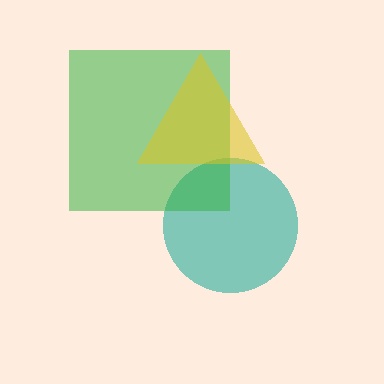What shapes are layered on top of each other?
The layered shapes are: a teal circle, a green square, a yellow triangle.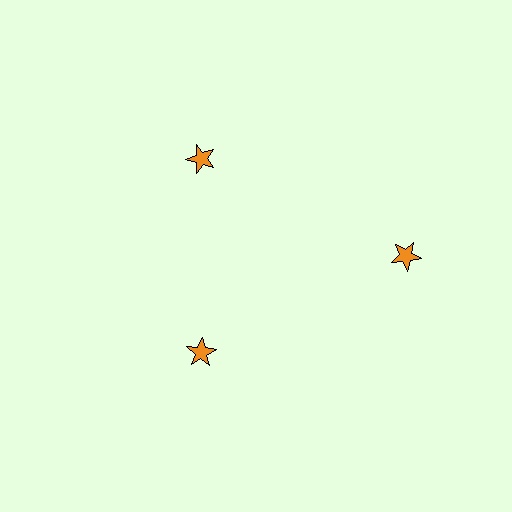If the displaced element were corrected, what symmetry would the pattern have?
It would have 3-fold rotational symmetry — the pattern would map onto itself every 120 degrees.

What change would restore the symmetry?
The symmetry would be restored by moving it inward, back onto the ring so that all 3 stars sit at equal angles and equal distance from the center.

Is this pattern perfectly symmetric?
No. The 3 orange stars are arranged in a ring, but one element near the 3 o'clock position is pushed outward from the center, breaking the 3-fold rotational symmetry.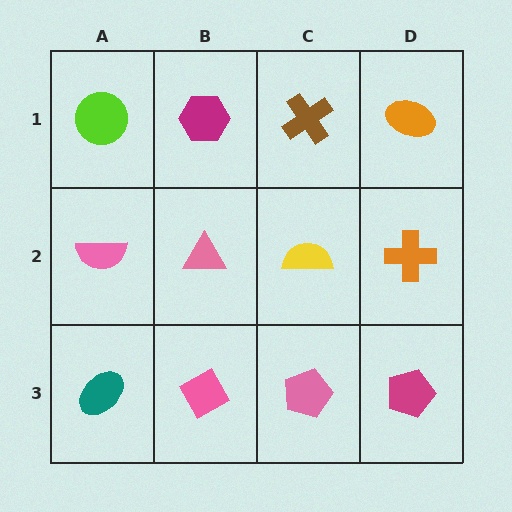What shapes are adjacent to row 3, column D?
An orange cross (row 2, column D), a pink pentagon (row 3, column C).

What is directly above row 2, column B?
A magenta hexagon.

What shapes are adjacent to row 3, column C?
A yellow semicircle (row 2, column C), a pink diamond (row 3, column B), a magenta pentagon (row 3, column D).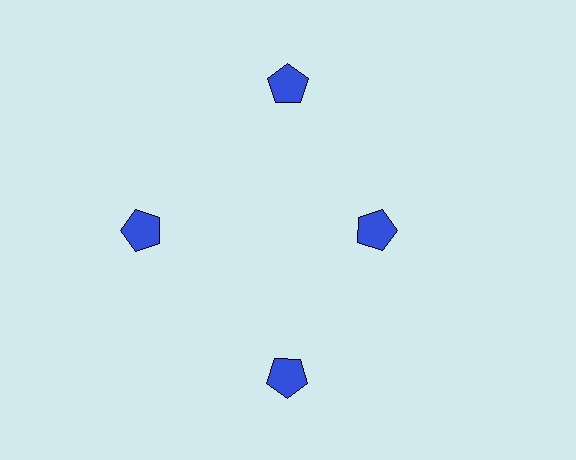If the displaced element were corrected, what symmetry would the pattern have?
It would have 4-fold rotational symmetry — the pattern would map onto itself every 90 degrees.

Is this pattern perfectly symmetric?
No. The 4 blue pentagons are arranged in a ring, but one element near the 3 o'clock position is pulled inward toward the center, breaking the 4-fold rotational symmetry.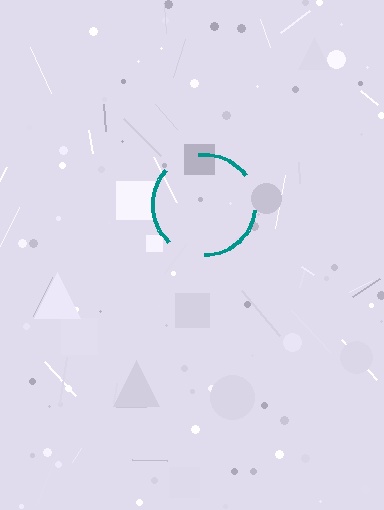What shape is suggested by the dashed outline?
The dashed outline suggests a circle.